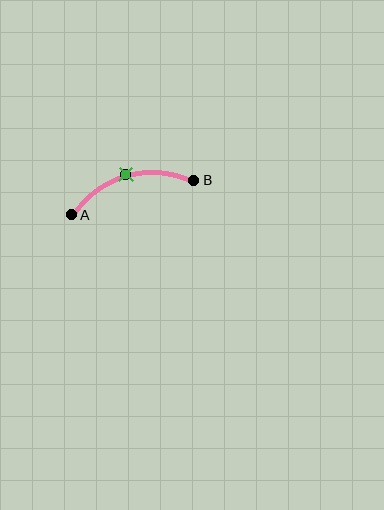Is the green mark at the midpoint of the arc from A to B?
Yes. The green mark lies on the arc at equal arc-length from both A and B — it is the arc midpoint.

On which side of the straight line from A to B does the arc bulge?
The arc bulges above the straight line connecting A and B.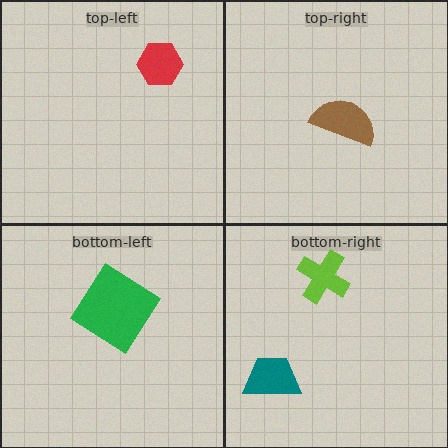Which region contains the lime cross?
The bottom-right region.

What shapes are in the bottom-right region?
The teal trapezoid, the lime cross.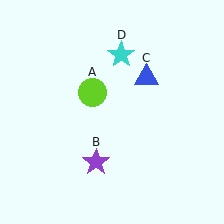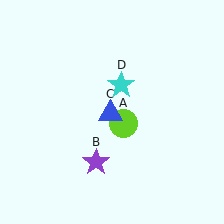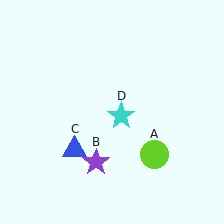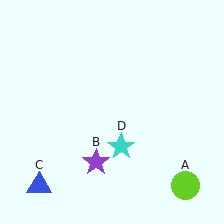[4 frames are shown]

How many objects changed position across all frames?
3 objects changed position: lime circle (object A), blue triangle (object C), cyan star (object D).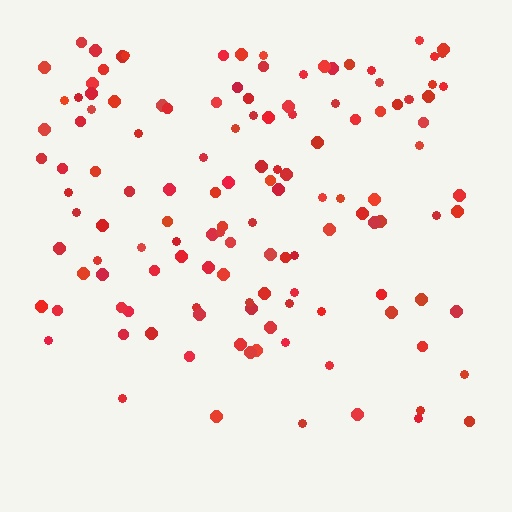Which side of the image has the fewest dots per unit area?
The bottom.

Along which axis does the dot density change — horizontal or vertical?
Vertical.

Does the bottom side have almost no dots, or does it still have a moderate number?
Still a moderate number, just noticeably fewer than the top.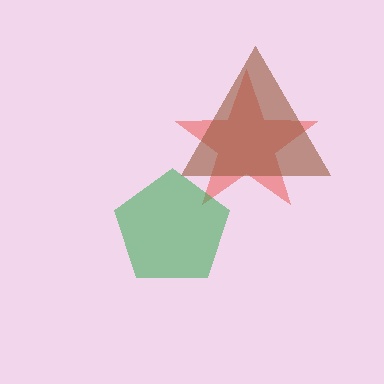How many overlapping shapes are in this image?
There are 3 overlapping shapes in the image.